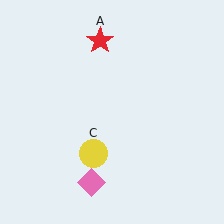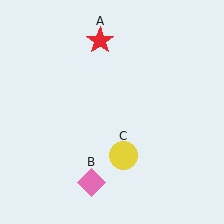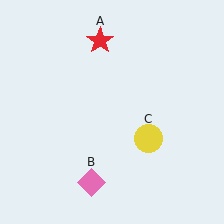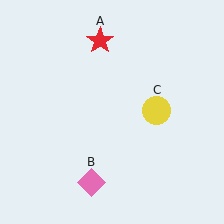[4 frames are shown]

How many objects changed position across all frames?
1 object changed position: yellow circle (object C).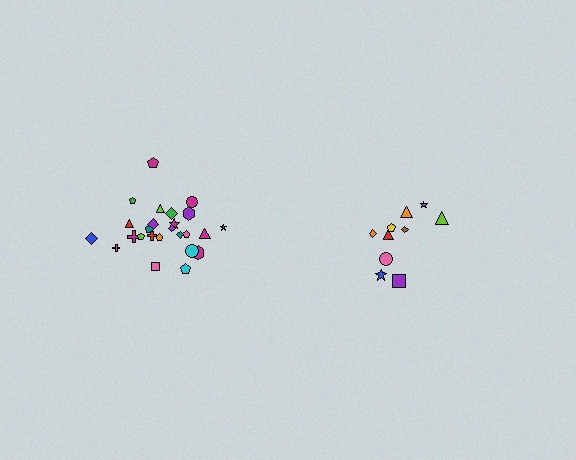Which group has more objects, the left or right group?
The left group.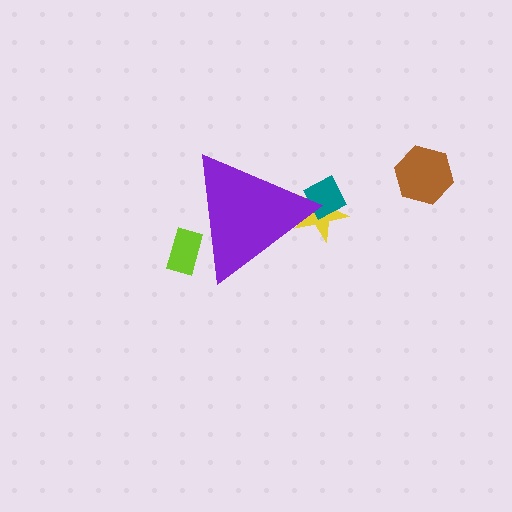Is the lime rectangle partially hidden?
Yes, the lime rectangle is partially hidden behind the purple triangle.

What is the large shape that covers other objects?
A purple triangle.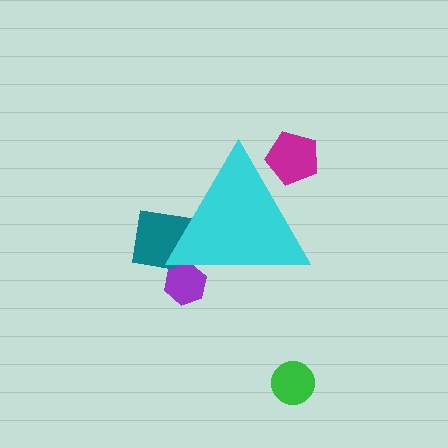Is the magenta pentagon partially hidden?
Yes, the magenta pentagon is partially hidden behind the cyan triangle.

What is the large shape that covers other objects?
A cyan triangle.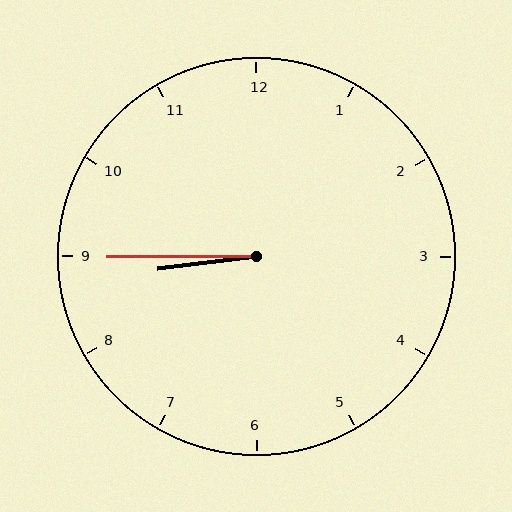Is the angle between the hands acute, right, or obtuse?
It is acute.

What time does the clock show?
8:45.